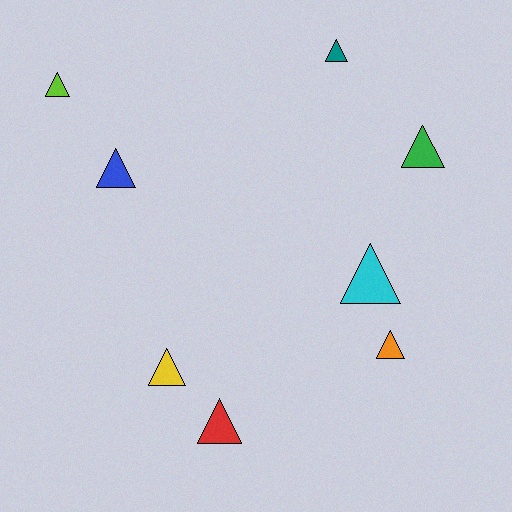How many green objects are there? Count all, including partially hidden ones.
There is 1 green object.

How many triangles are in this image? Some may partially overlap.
There are 8 triangles.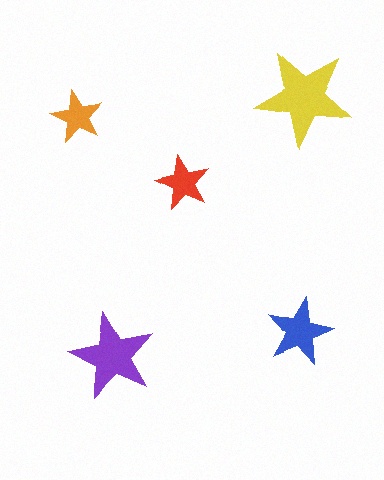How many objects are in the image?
There are 5 objects in the image.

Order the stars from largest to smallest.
the yellow one, the purple one, the blue one, the red one, the orange one.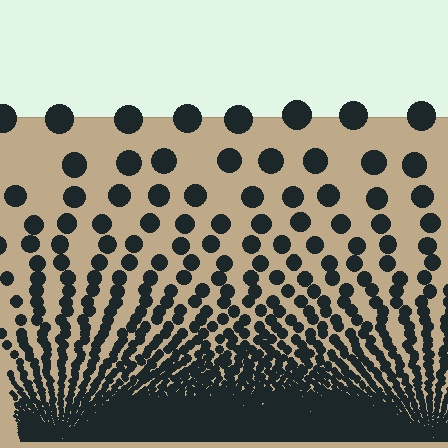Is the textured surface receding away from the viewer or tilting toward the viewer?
The surface appears to tilt toward the viewer. Texture elements get larger and sparser toward the top.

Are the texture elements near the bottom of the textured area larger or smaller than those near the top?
Smaller. The gradient is inverted — elements near the bottom are smaller and denser.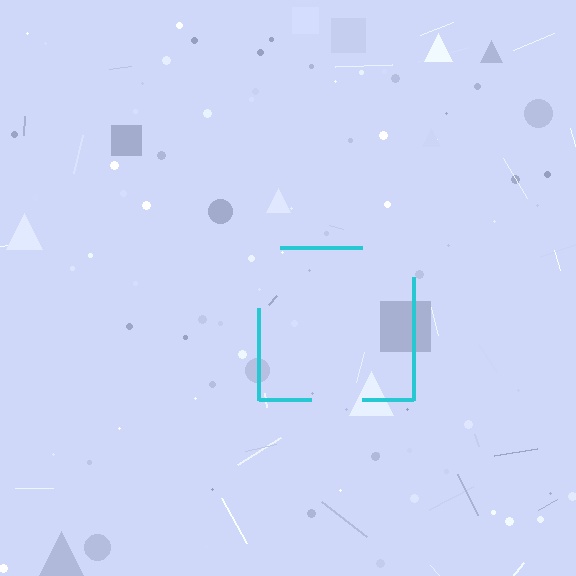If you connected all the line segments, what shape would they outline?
They would outline a square.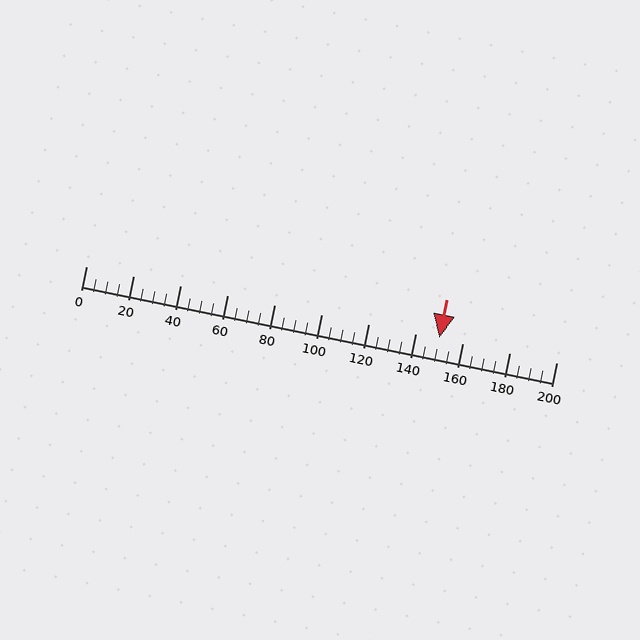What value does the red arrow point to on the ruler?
The red arrow points to approximately 150.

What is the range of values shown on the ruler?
The ruler shows values from 0 to 200.